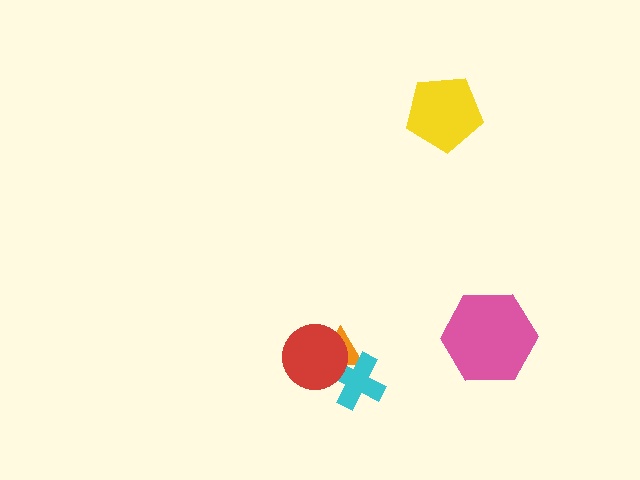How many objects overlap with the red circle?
2 objects overlap with the red circle.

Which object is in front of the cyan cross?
The red circle is in front of the cyan cross.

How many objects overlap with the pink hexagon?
0 objects overlap with the pink hexagon.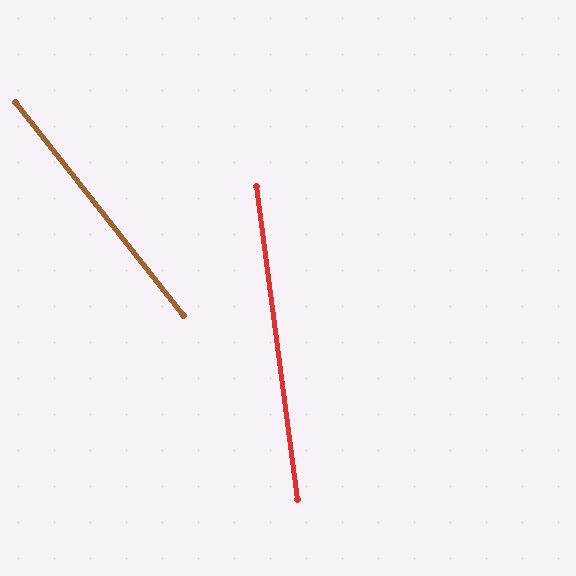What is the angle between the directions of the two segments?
Approximately 31 degrees.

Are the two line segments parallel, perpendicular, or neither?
Neither parallel nor perpendicular — they differ by about 31°.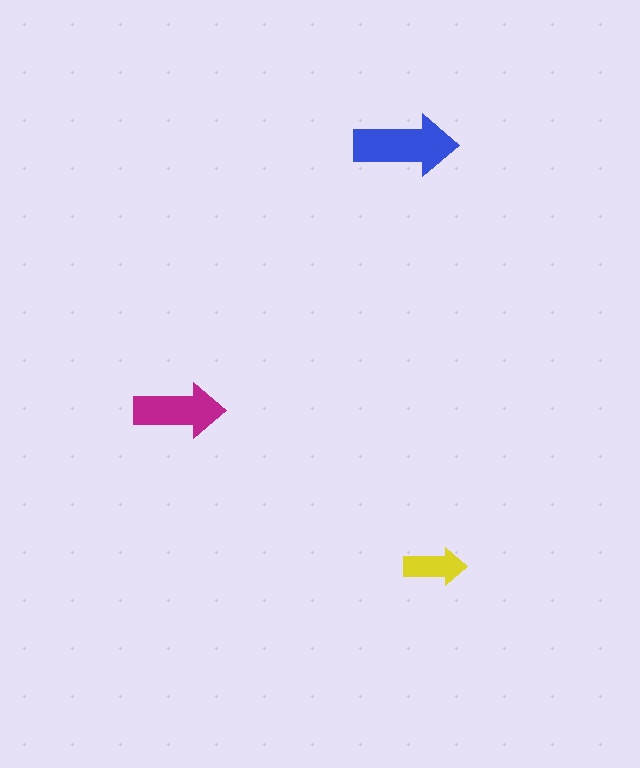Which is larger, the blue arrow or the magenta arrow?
The blue one.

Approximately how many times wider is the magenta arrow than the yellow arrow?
About 1.5 times wider.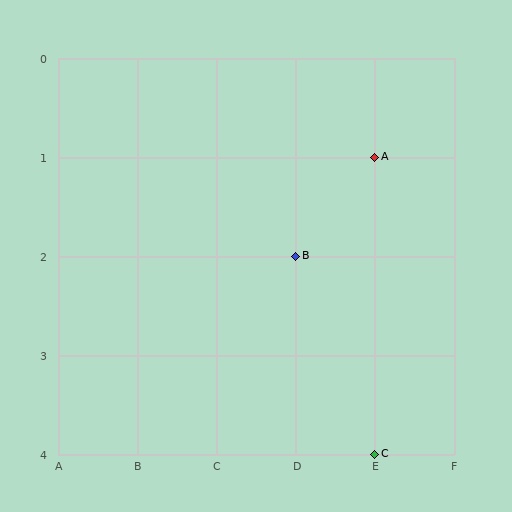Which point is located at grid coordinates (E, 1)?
Point A is at (E, 1).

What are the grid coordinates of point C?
Point C is at grid coordinates (E, 4).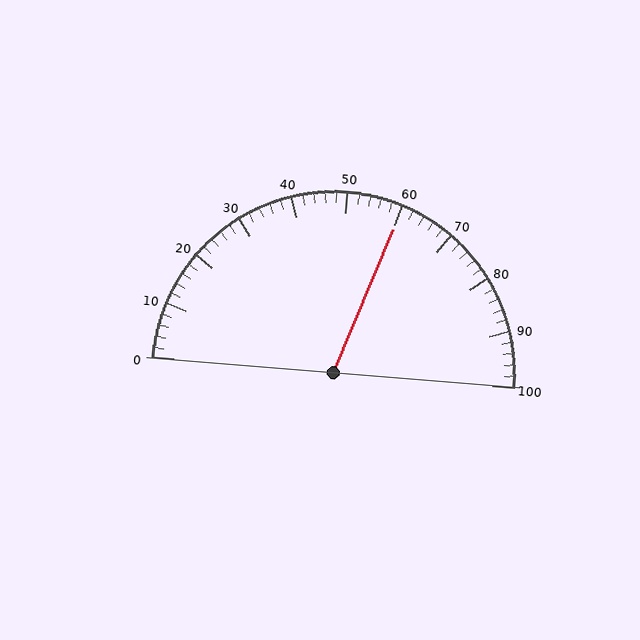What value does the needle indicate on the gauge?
The needle indicates approximately 60.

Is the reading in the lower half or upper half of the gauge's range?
The reading is in the upper half of the range (0 to 100).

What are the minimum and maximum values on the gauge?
The gauge ranges from 0 to 100.